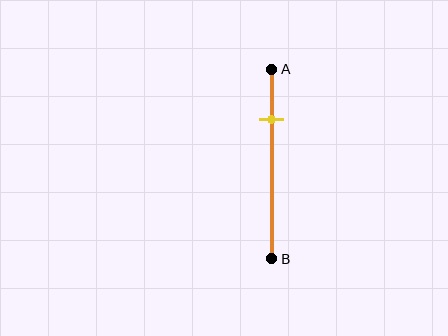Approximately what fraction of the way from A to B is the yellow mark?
The yellow mark is approximately 25% of the way from A to B.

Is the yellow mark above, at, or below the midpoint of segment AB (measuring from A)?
The yellow mark is above the midpoint of segment AB.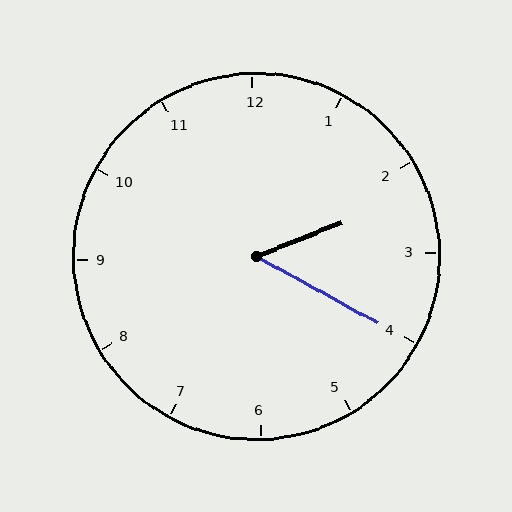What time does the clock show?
2:20.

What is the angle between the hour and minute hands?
Approximately 50 degrees.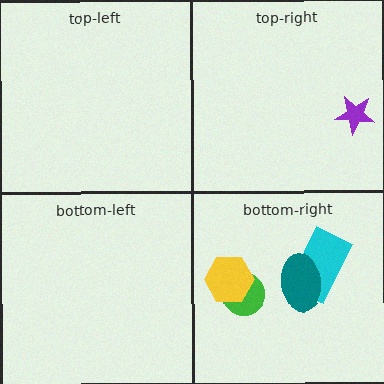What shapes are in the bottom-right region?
The cyan rectangle, the green circle, the yellow hexagon, the teal ellipse.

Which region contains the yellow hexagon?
The bottom-right region.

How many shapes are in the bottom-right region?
4.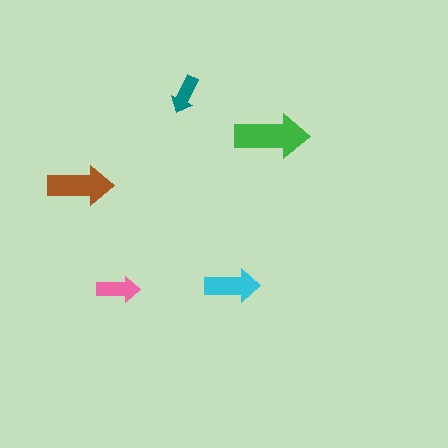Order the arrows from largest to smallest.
the green one, the brown one, the cyan one, the pink one, the teal one.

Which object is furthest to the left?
The brown arrow is leftmost.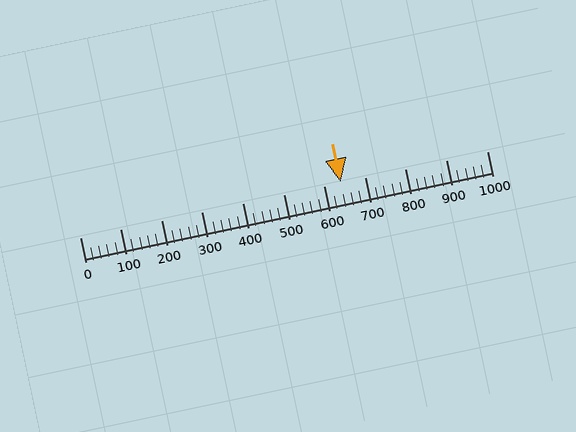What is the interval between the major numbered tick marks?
The major tick marks are spaced 100 units apart.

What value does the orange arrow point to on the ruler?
The orange arrow points to approximately 640.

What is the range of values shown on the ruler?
The ruler shows values from 0 to 1000.